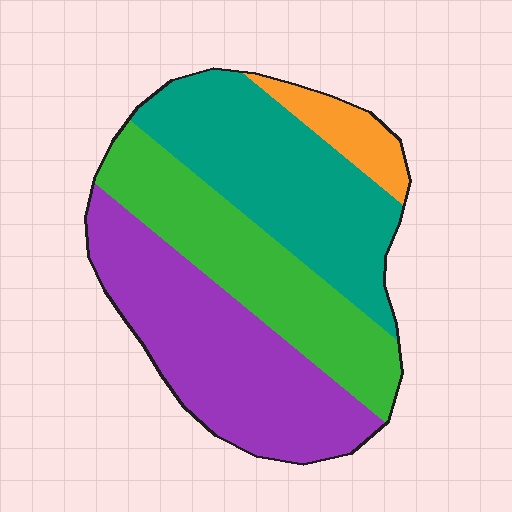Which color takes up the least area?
Orange, at roughly 5%.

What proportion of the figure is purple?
Purple takes up about one third (1/3) of the figure.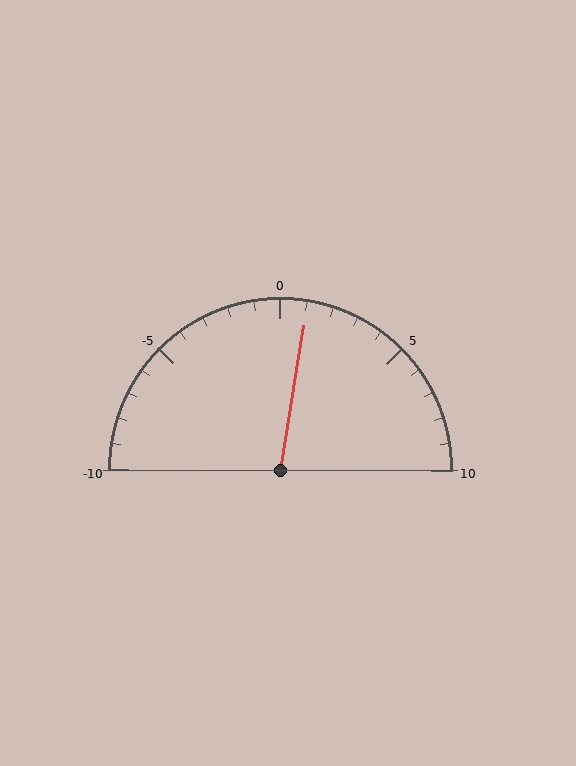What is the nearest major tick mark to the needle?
The nearest major tick mark is 0.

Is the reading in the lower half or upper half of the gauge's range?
The reading is in the upper half of the range (-10 to 10).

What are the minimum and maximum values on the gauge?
The gauge ranges from -10 to 10.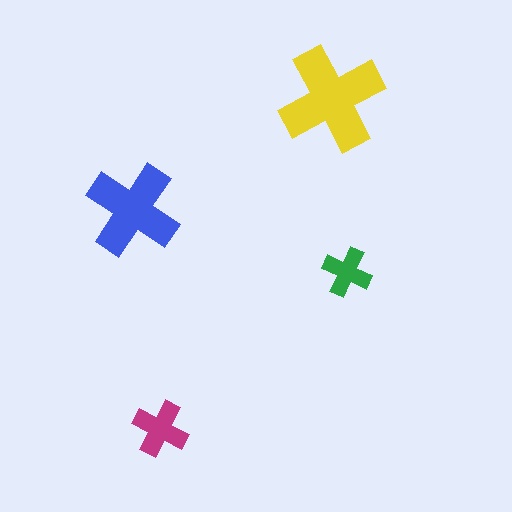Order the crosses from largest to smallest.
the yellow one, the blue one, the magenta one, the green one.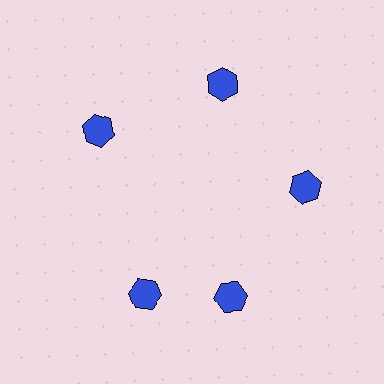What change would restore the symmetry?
The symmetry would be restored by rotating it back into even spacing with its neighbors so that all 5 hexagons sit at equal angles and equal distance from the center.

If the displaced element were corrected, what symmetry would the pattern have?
It would have 5-fold rotational symmetry — the pattern would map onto itself every 72 degrees.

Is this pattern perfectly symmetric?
No. The 5 blue hexagons are arranged in a ring, but one element near the 8 o'clock position is rotated out of alignment along the ring, breaking the 5-fold rotational symmetry.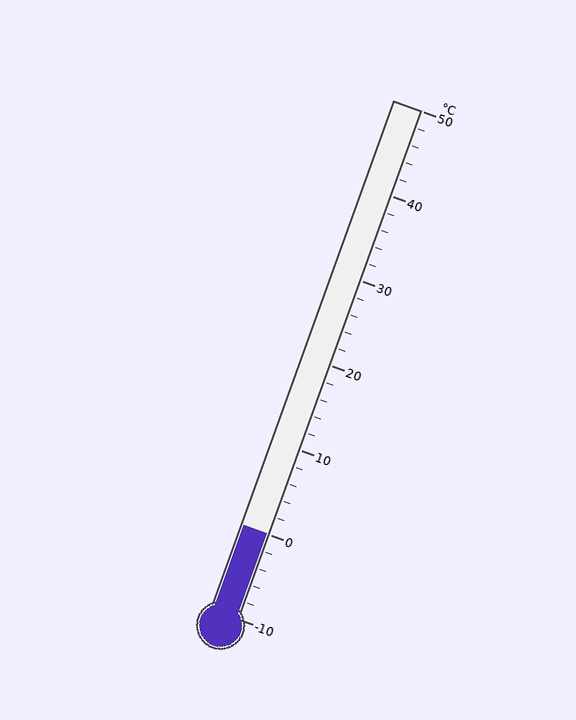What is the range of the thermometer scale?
The thermometer scale ranges from -10°C to 50°C.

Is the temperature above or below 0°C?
The temperature is at 0°C.